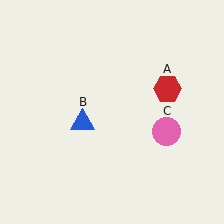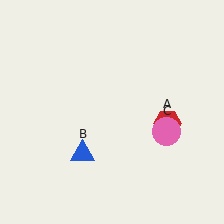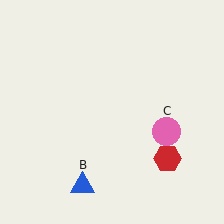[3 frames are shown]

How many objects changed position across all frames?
2 objects changed position: red hexagon (object A), blue triangle (object B).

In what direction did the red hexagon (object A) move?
The red hexagon (object A) moved down.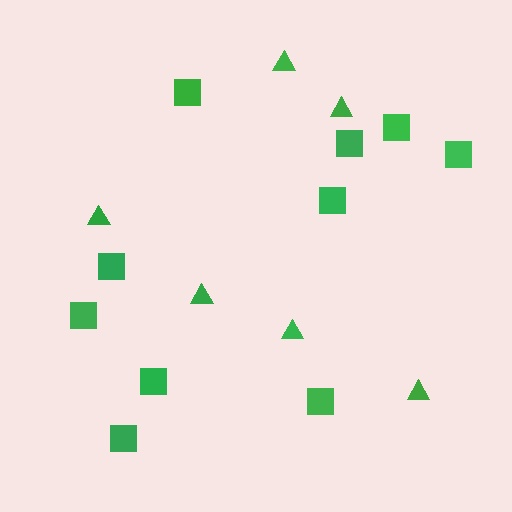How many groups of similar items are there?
There are 2 groups: one group of triangles (6) and one group of squares (10).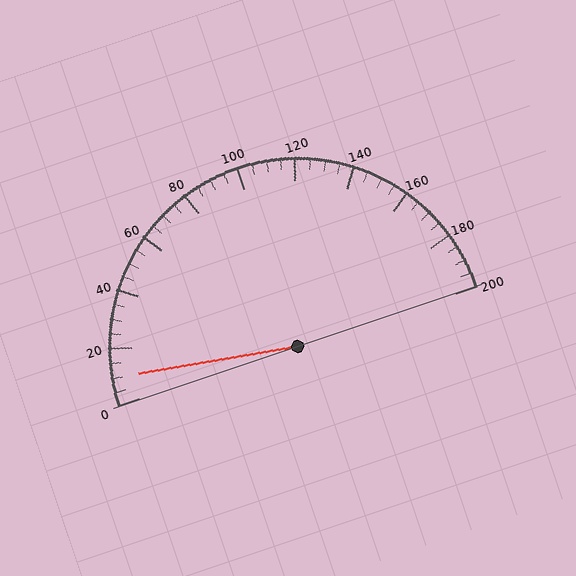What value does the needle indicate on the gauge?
The needle indicates approximately 10.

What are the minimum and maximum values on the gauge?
The gauge ranges from 0 to 200.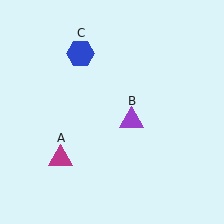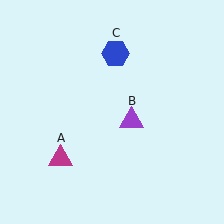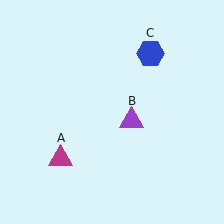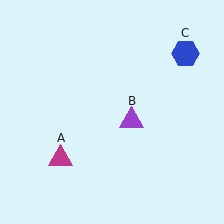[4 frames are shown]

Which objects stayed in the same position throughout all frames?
Magenta triangle (object A) and purple triangle (object B) remained stationary.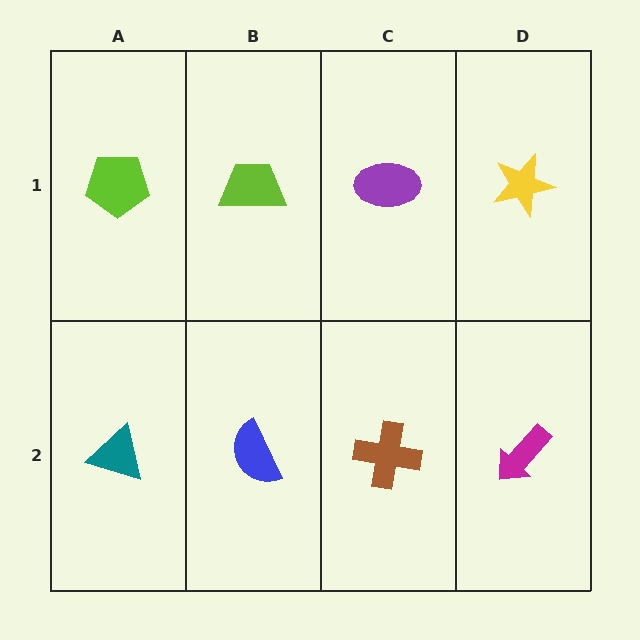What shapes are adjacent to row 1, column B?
A blue semicircle (row 2, column B), a lime pentagon (row 1, column A), a purple ellipse (row 1, column C).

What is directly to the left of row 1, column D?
A purple ellipse.